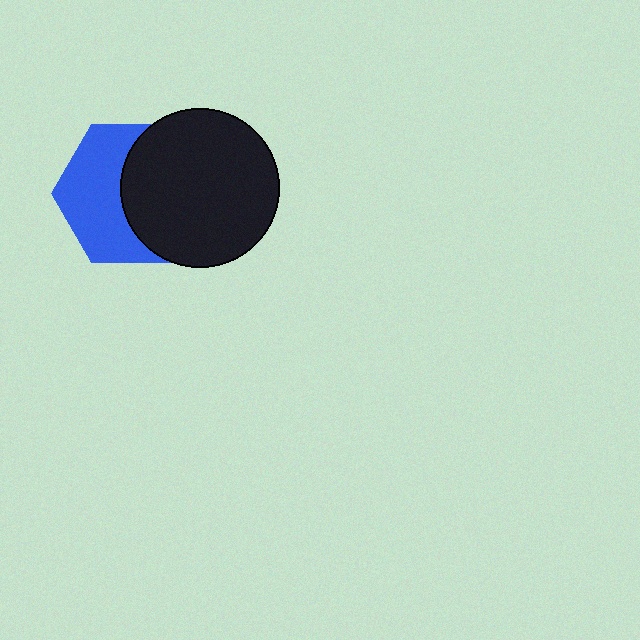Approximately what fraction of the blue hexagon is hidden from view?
Roughly 49% of the blue hexagon is hidden behind the black circle.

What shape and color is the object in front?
The object in front is a black circle.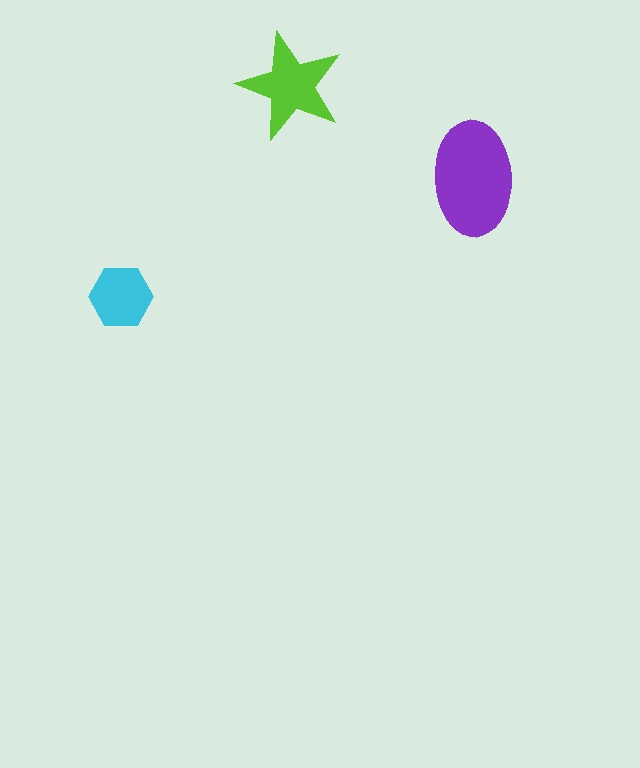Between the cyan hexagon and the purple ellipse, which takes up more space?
The purple ellipse.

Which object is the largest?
The purple ellipse.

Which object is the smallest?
The cyan hexagon.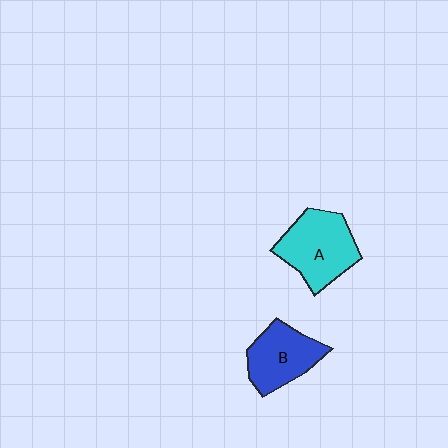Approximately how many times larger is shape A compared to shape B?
Approximately 1.2 times.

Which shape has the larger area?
Shape A (cyan).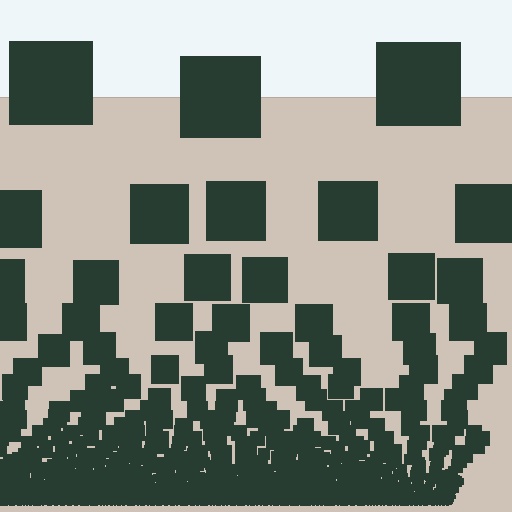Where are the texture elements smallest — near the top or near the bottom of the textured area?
Near the bottom.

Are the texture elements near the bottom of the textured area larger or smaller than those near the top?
Smaller. The gradient is inverted — elements near the bottom are smaller and denser.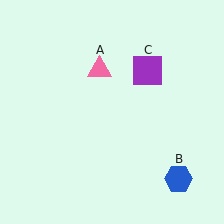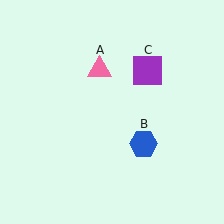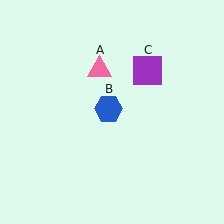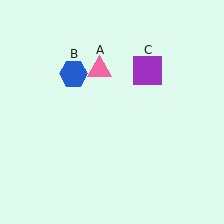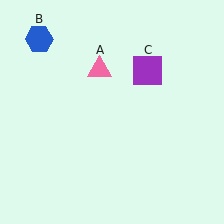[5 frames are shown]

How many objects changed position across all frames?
1 object changed position: blue hexagon (object B).